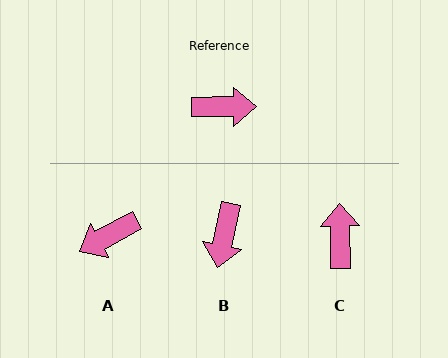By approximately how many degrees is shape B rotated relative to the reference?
Approximately 102 degrees clockwise.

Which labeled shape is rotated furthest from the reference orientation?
A, about 152 degrees away.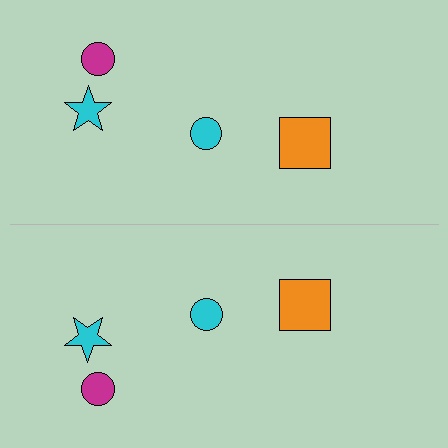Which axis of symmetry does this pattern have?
The pattern has a horizontal axis of symmetry running through the center of the image.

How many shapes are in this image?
There are 8 shapes in this image.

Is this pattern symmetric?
Yes, this pattern has bilateral (reflection) symmetry.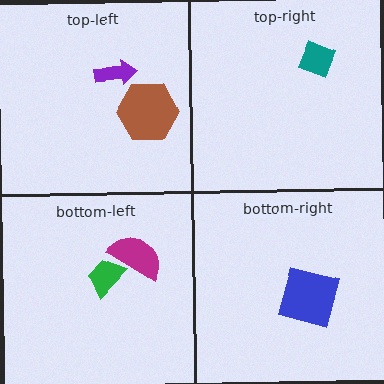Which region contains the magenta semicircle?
The bottom-left region.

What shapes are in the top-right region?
The teal diamond.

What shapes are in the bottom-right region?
The blue square.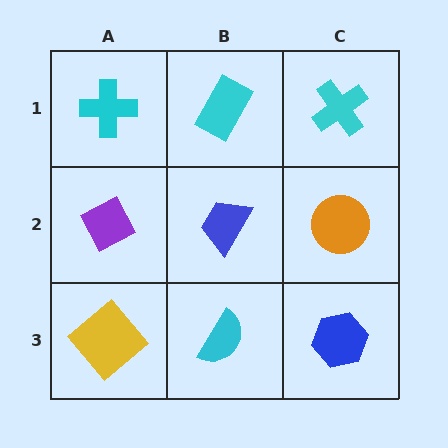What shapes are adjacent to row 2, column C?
A cyan cross (row 1, column C), a blue hexagon (row 3, column C), a blue trapezoid (row 2, column B).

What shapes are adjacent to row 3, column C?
An orange circle (row 2, column C), a cyan semicircle (row 3, column B).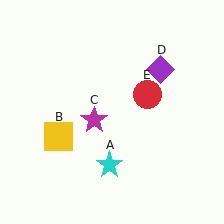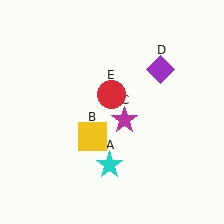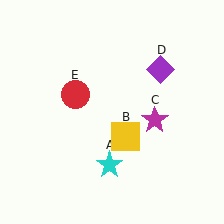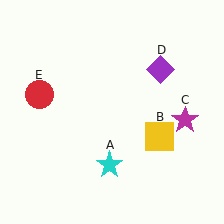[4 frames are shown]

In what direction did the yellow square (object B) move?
The yellow square (object B) moved right.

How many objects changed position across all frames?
3 objects changed position: yellow square (object B), magenta star (object C), red circle (object E).